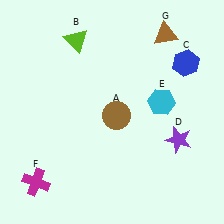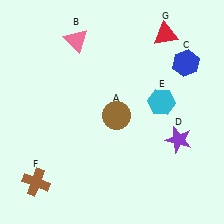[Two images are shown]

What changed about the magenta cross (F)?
In Image 1, F is magenta. In Image 2, it changed to brown.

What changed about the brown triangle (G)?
In Image 1, G is brown. In Image 2, it changed to red.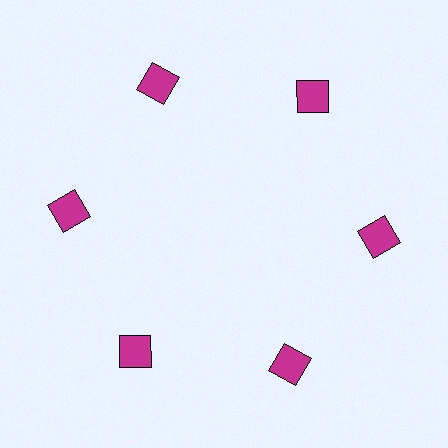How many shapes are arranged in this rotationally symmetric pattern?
There are 6 shapes, arranged in 6 groups of 1.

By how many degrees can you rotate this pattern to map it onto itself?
The pattern maps onto itself every 60 degrees of rotation.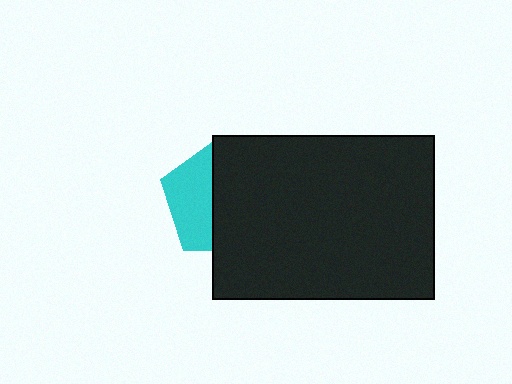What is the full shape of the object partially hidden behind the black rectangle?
The partially hidden object is a cyan pentagon.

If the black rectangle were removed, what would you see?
You would see the complete cyan pentagon.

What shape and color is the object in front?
The object in front is a black rectangle.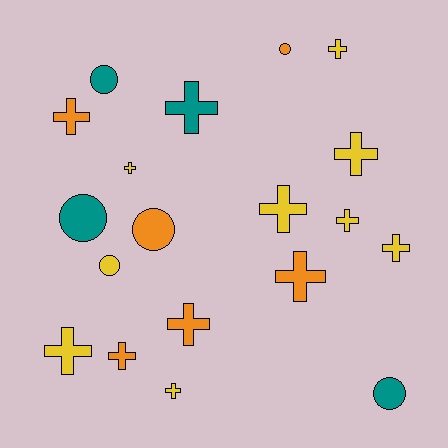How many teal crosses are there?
There is 1 teal cross.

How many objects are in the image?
There are 19 objects.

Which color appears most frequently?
Yellow, with 9 objects.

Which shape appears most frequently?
Cross, with 13 objects.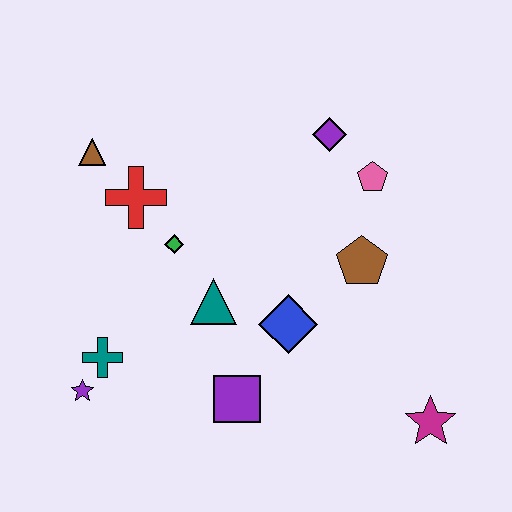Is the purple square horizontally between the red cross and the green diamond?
No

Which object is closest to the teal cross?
The purple star is closest to the teal cross.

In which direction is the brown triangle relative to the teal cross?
The brown triangle is above the teal cross.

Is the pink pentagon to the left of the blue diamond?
No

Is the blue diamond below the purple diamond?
Yes